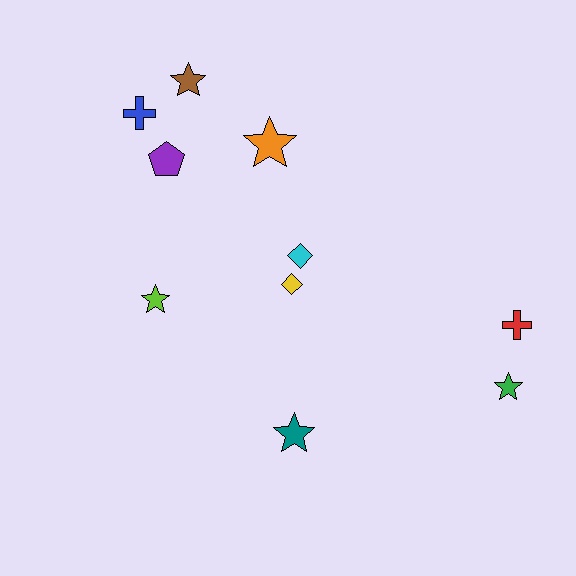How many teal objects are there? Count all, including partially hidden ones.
There is 1 teal object.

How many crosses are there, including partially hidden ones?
There are 2 crosses.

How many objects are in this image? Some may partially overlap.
There are 10 objects.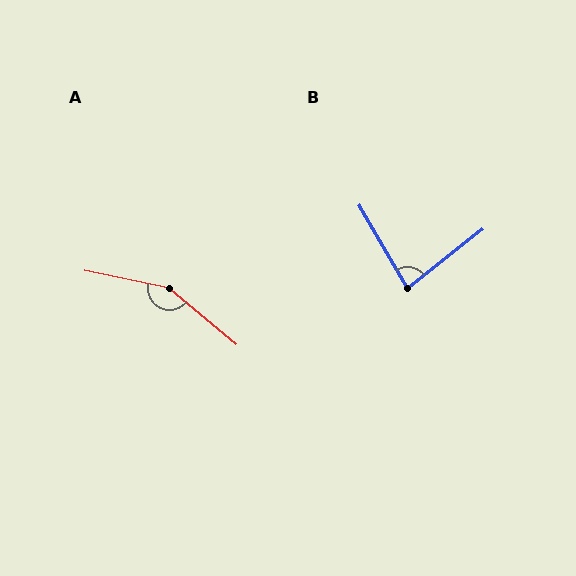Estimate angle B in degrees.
Approximately 82 degrees.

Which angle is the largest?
A, at approximately 152 degrees.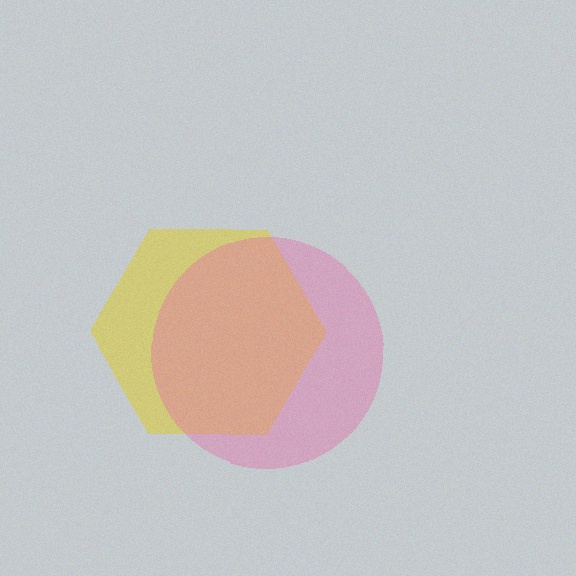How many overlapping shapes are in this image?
There are 2 overlapping shapes in the image.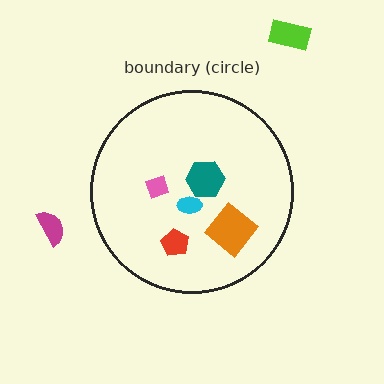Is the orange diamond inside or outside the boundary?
Inside.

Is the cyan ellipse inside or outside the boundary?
Inside.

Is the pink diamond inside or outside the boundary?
Inside.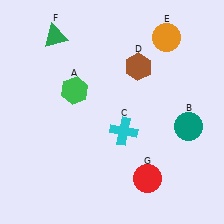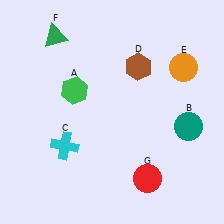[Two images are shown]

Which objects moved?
The objects that moved are: the cyan cross (C), the orange circle (E).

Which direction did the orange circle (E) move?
The orange circle (E) moved down.